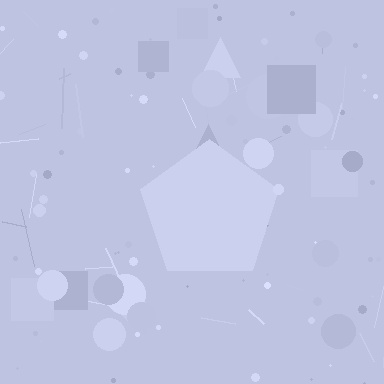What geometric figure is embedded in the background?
A pentagon is embedded in the background.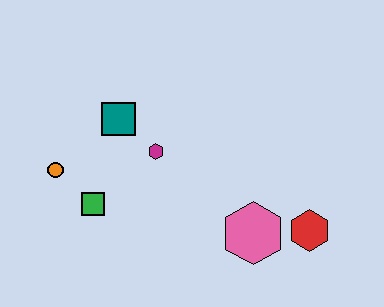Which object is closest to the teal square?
The magenta hexagon is closest to the teal square.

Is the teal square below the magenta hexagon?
No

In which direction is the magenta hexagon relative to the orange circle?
The magenta hexagon is to the right of the orange circle.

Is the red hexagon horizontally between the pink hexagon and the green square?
No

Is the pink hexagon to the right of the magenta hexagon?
Yes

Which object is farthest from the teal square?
The red hexagon is farthest from the teal square.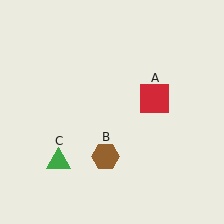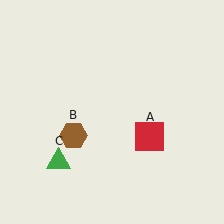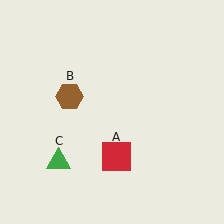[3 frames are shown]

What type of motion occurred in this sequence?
The red square (object A), brown hexagon (object B) rotated clockwise around the center of the scene.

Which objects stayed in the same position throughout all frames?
Green triangle (object C) remained stationary.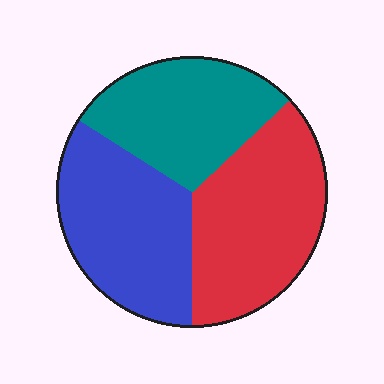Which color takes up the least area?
Teal, at roughly 30%.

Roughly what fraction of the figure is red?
Red covers about 35% of the figure.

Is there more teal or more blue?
Blue.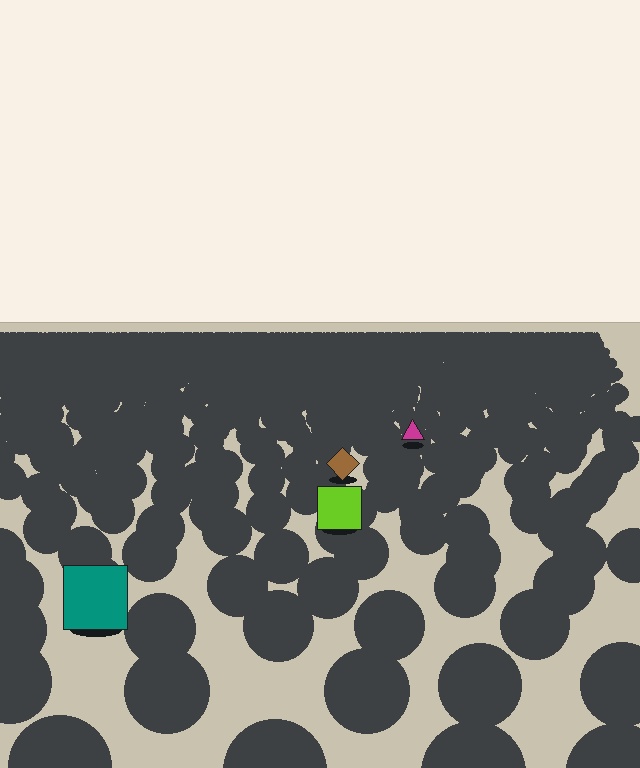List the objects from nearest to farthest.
From nearest to farthest: the teal square, the lime square, the brown diamond, the magenta triangle.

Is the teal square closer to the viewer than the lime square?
Yes. The teal square is closer — you can tell from the texture gradient: the ground texture is coarser near it.